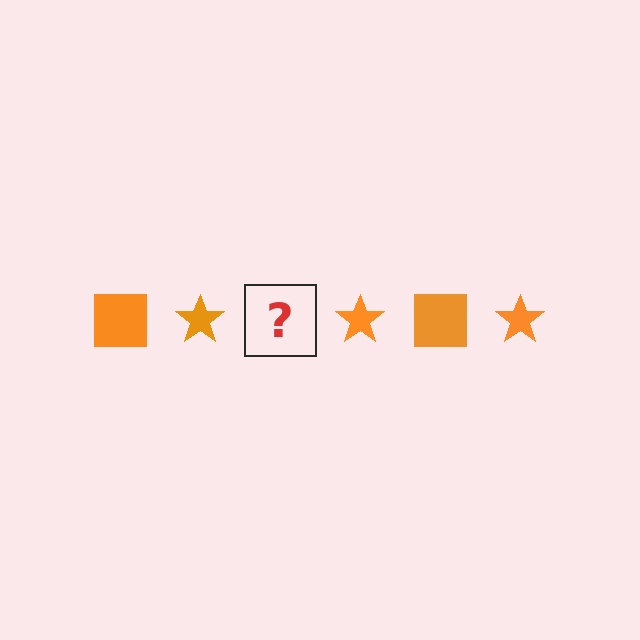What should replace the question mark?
The question mark should be replaced with an orange square.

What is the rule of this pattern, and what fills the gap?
The rule is that the pattern cycles through square, star shapes in orange. The gap should be filled with an orange square.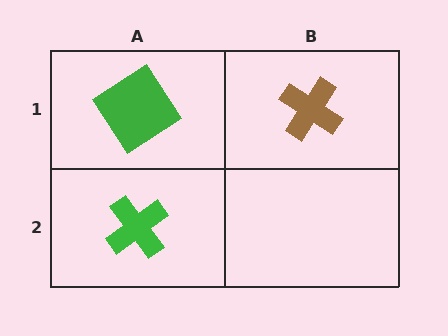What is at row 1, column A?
A green diamond.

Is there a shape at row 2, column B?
No, that cell is empty.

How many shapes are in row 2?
1 shape.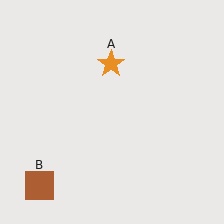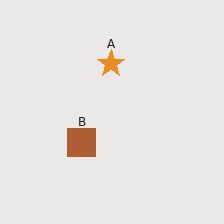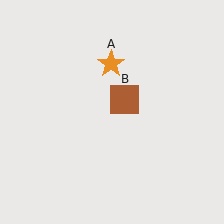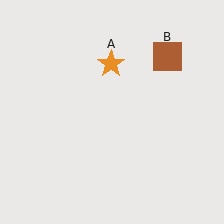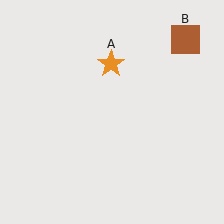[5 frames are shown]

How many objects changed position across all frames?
1 object changed position: brown square (object B).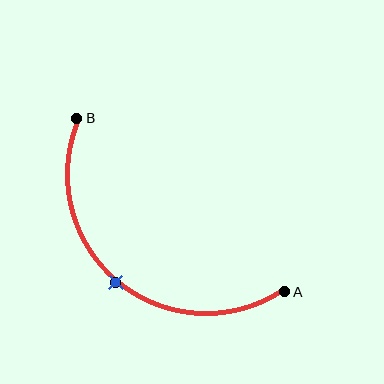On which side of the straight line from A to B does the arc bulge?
The arc bulges below and to the left of the straight line connecting A and B.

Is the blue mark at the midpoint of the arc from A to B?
Yes. The blue mark lies on the arc at equal arc-length from both A and B — it is the arc midpoint.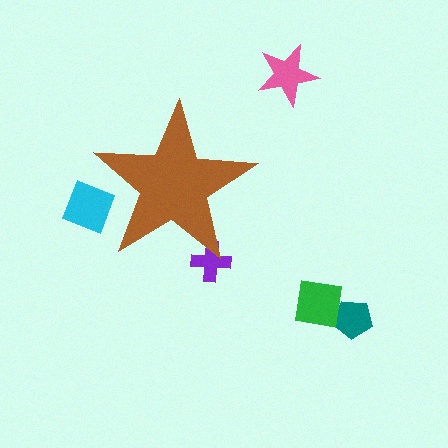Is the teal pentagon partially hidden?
No, the teal pentagon is fully visible.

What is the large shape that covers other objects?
A brown star.